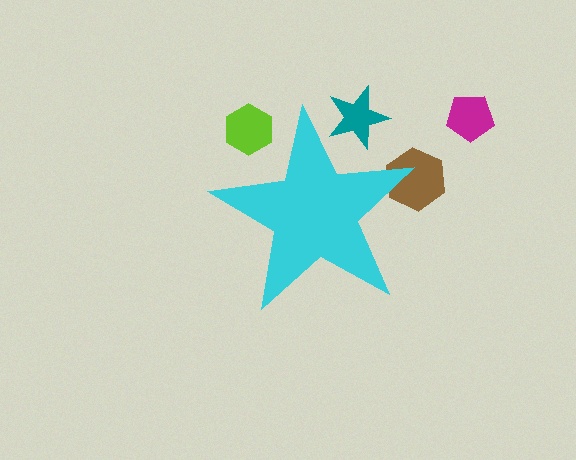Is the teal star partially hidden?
Yes, the teal star is partially hidden behind the cyan star.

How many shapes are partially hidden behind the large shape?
3 shapes are partially hidden.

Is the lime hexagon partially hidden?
Yes, the lime hexagon is partially hidden behind the cyan star.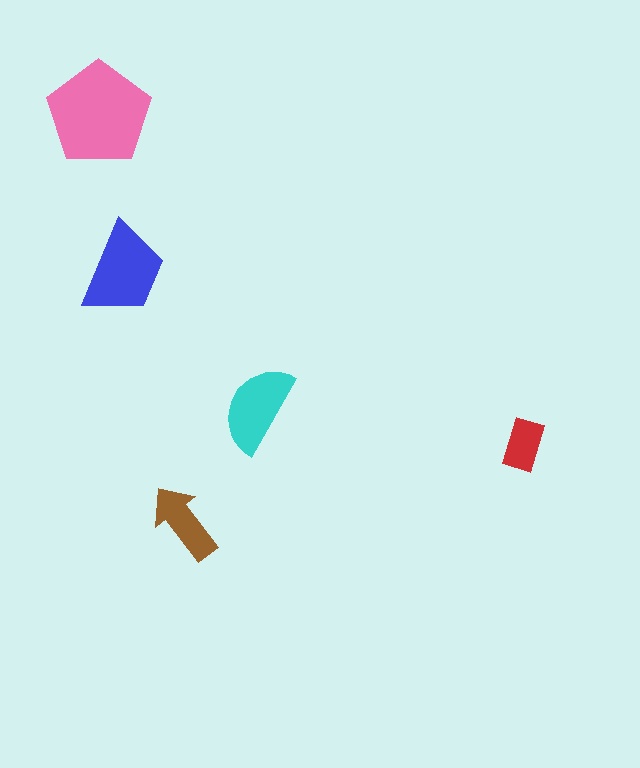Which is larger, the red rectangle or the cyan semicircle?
The cyan semicircle.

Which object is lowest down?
The brown arrow is bottommost.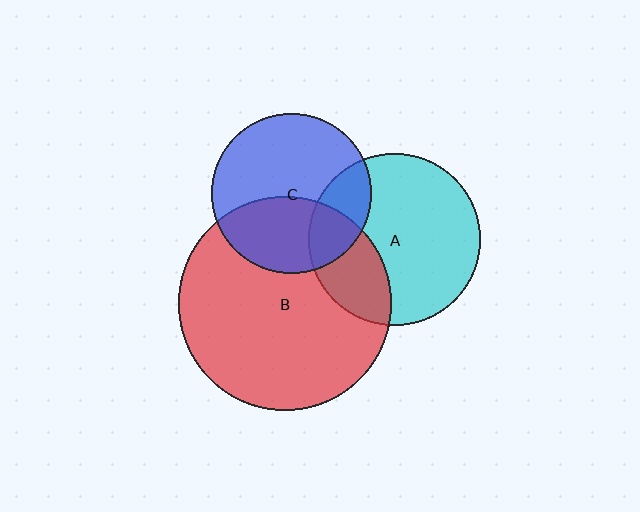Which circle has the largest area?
Circle B (red).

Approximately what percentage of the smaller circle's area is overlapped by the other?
Approximately 20%.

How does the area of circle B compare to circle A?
Approximately 1.5 times.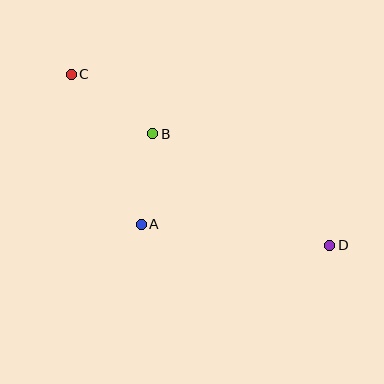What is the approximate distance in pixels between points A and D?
The distance between A and D is approximately 190 pixels.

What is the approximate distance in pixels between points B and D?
The distance between B and D is approximately 209 pixels.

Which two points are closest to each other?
Points A and B are closest to each other.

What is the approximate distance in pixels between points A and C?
The distance between A and C is approximately 166 pixels.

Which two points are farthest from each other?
Points C and D are farthest from each other.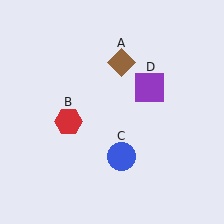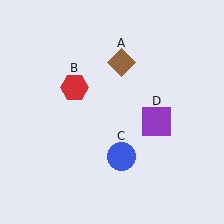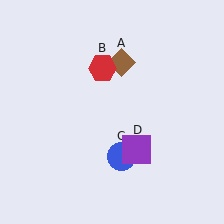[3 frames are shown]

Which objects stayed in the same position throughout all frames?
Brown diamond (object A) and blue circle (object C) remained stationary.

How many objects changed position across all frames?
2 objects changed position: red hexagon (object B), purple square (object D).